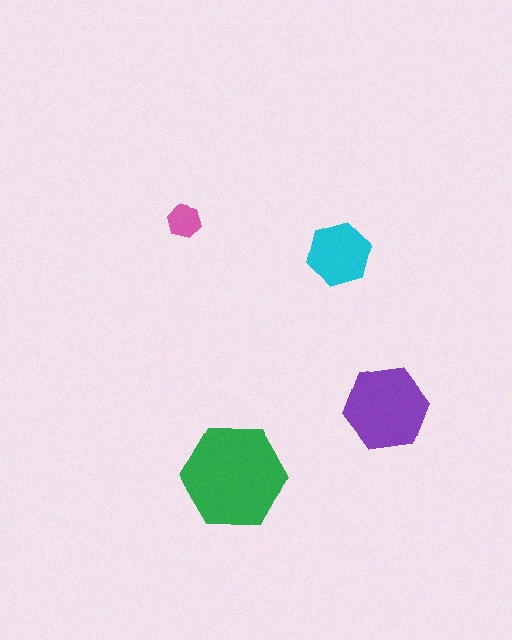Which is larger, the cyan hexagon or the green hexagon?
The green one.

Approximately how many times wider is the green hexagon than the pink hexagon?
About 3 times wider.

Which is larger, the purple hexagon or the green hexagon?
The green one.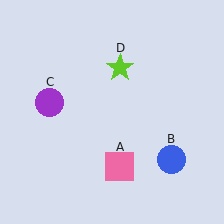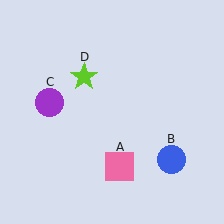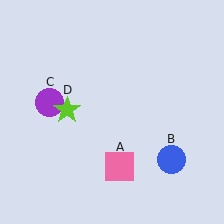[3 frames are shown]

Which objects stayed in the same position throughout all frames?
Pink square (object A) and blue circle (object B) and purple circle (object C) remained stationary.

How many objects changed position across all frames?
1 object changed position: lime star (object D).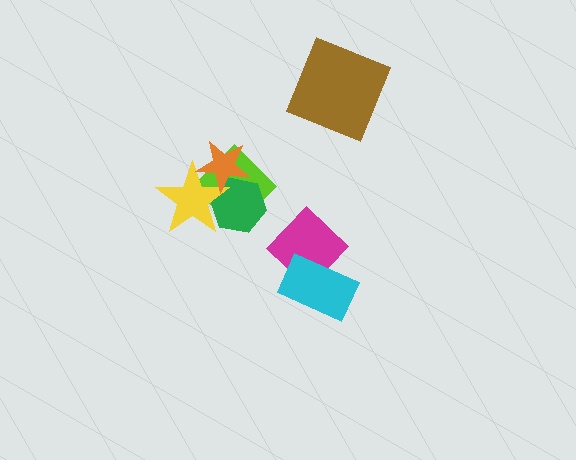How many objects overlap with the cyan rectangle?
1 object overlaps with the cyan rectangle.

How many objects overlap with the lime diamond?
3 objects overlap with the lime diamond.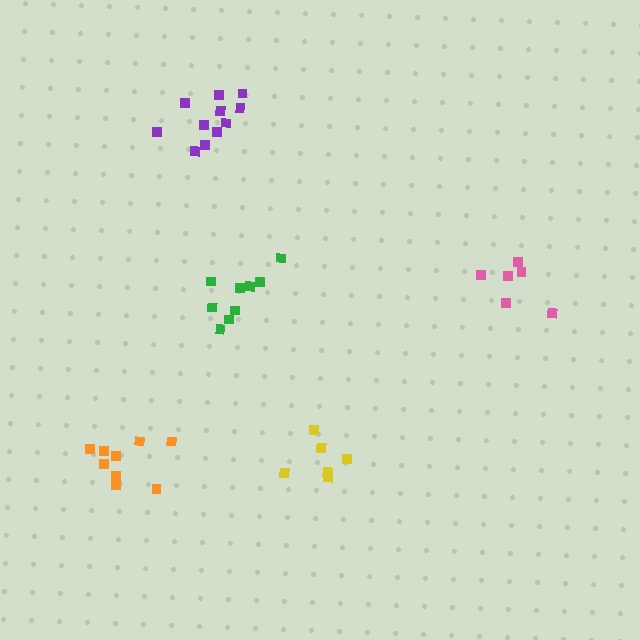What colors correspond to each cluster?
The clusters are colored: purple, yellow, pink, green, orange.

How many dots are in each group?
Group 1: 11 dots, Group 2: 6 dots, Group 3: 6 dots, Group 4: 9 dots, Group 5: 9 dots (41 total).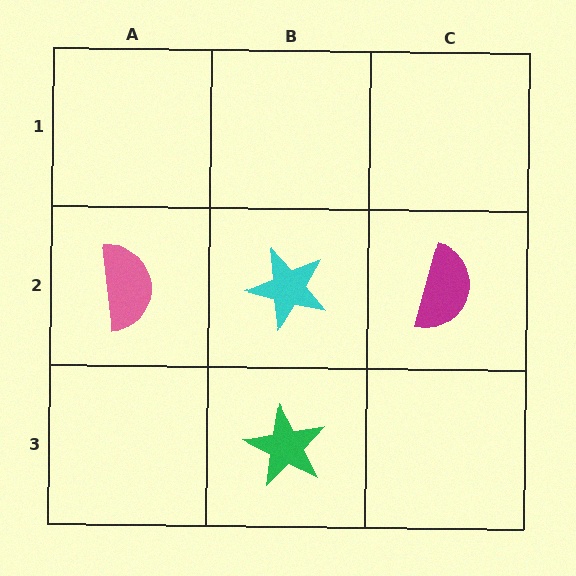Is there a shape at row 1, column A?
No, that cell is empty.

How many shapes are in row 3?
1 shape.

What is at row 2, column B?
A cyan star.